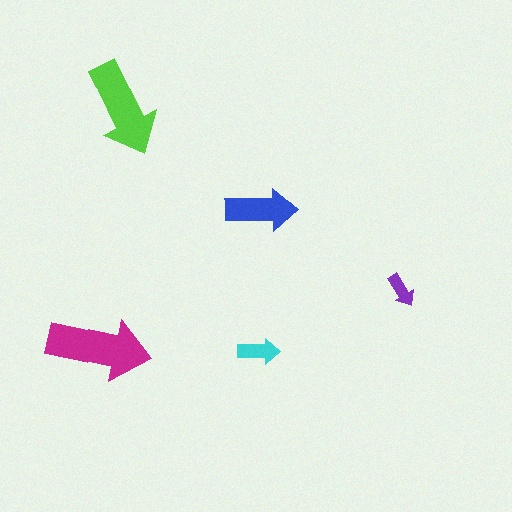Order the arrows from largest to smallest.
the magenta one, the lime one, the blue one, the cyan one, the purple one.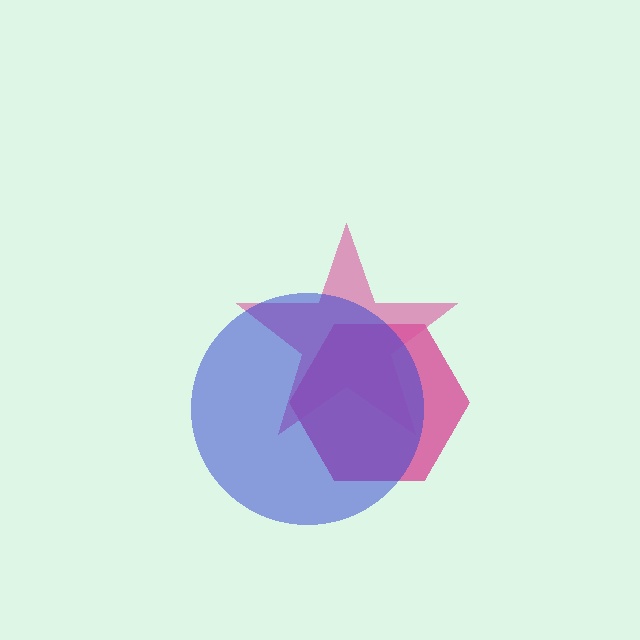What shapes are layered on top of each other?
The layered shapes are: a magenta hexagon, a pink star, a blue circle.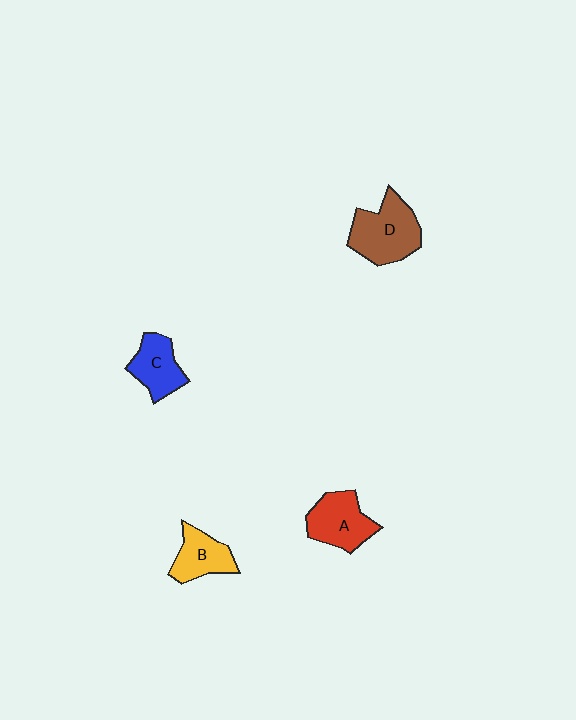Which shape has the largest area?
Shape D (brown).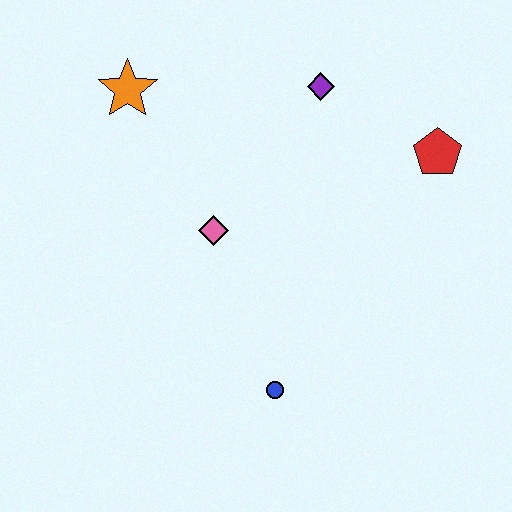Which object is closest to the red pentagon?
The purple diamond is closest to the red pentagon.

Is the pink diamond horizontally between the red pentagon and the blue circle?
No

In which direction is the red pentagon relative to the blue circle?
The red pentagon is above the blue circle.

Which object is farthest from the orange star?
The blue circle is farthest from the orange star.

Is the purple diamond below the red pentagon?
No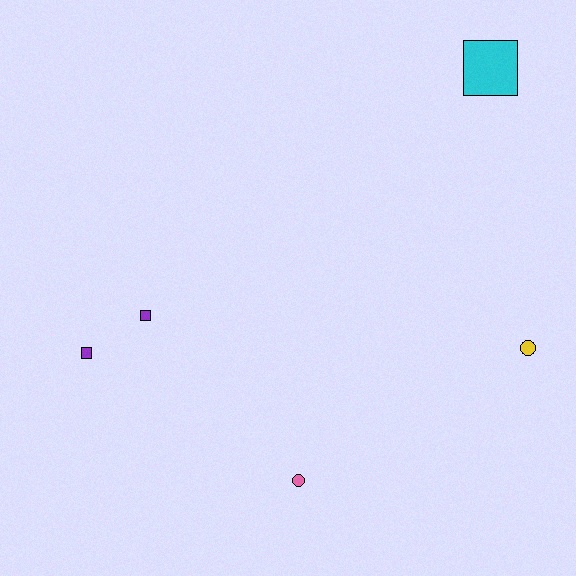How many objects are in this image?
There are 5 objects.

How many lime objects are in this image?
There are no lime objects.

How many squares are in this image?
There are 3 squares.